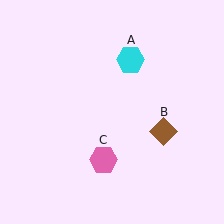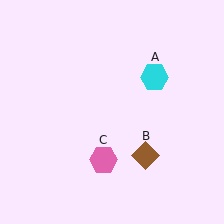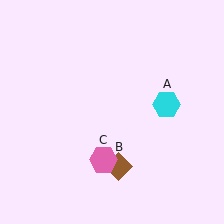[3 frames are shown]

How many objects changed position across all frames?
2 objects changed position: cyan hexagon (object A), brown diamond (object B).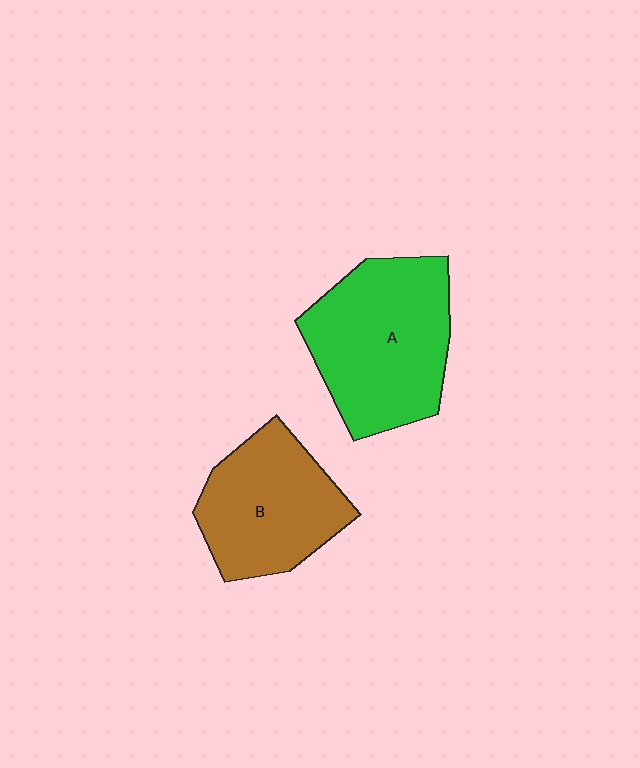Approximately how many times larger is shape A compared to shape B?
Approximately 1.3 times.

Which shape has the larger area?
Shape A (green).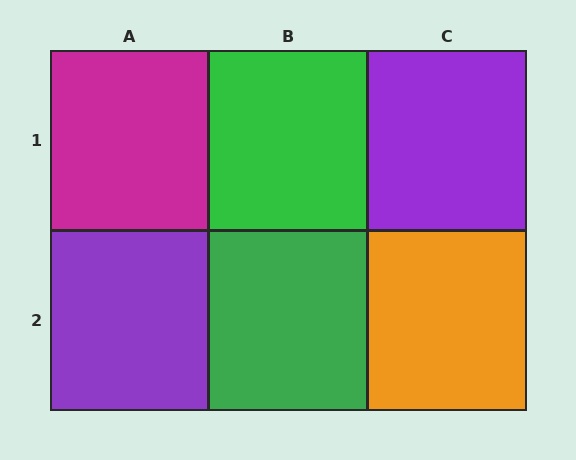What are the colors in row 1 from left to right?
Magenta, green, purple.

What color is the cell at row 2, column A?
Purple.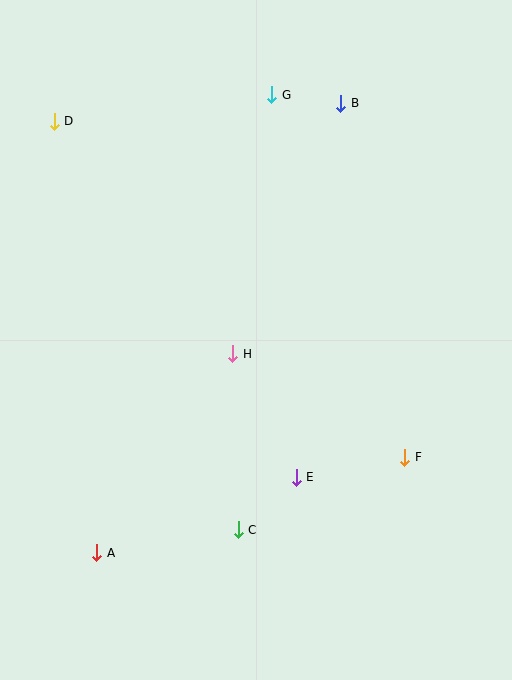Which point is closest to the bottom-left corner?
Point A is closest to the bottom-left corner.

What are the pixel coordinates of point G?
Point G is at (272, 95).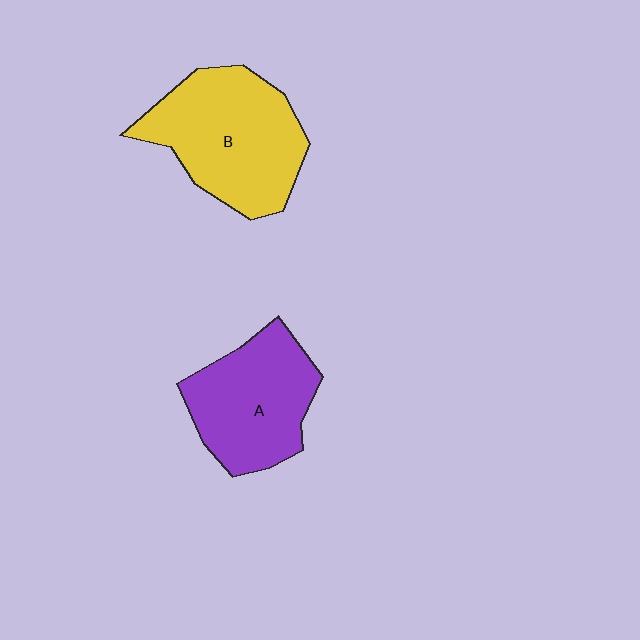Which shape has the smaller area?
Shape A (purple).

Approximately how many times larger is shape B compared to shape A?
Approximately 1.2 times.